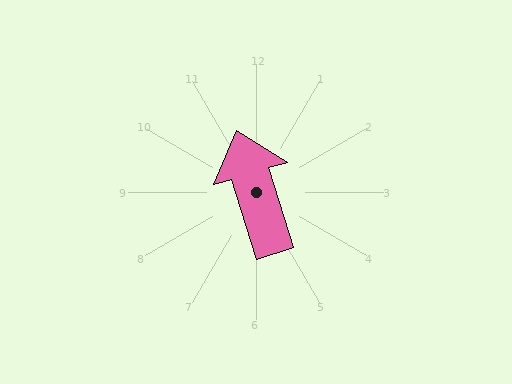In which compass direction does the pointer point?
North.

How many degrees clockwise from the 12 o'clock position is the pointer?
Approximately 343 degrees.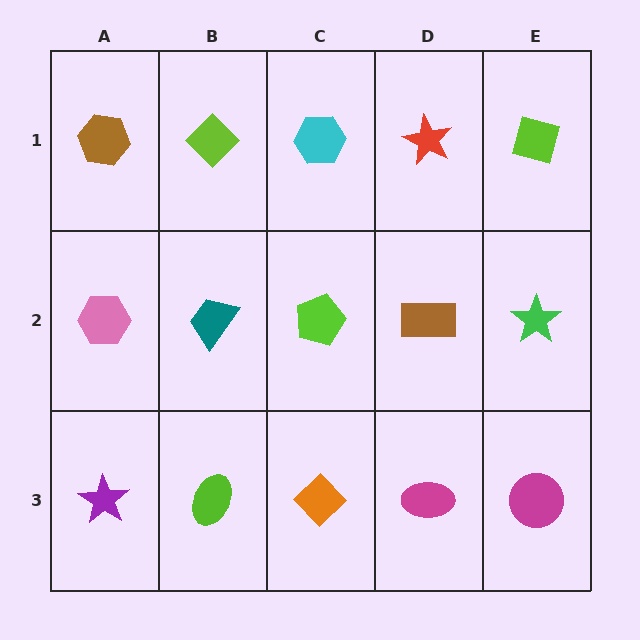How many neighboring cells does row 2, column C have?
4.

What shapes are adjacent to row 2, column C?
A cyan hexagon (row 1, column C), an orange diamond (row 3, column C), a teal trapezoid (row 2, column B), a brown rectangle (row 2, column D).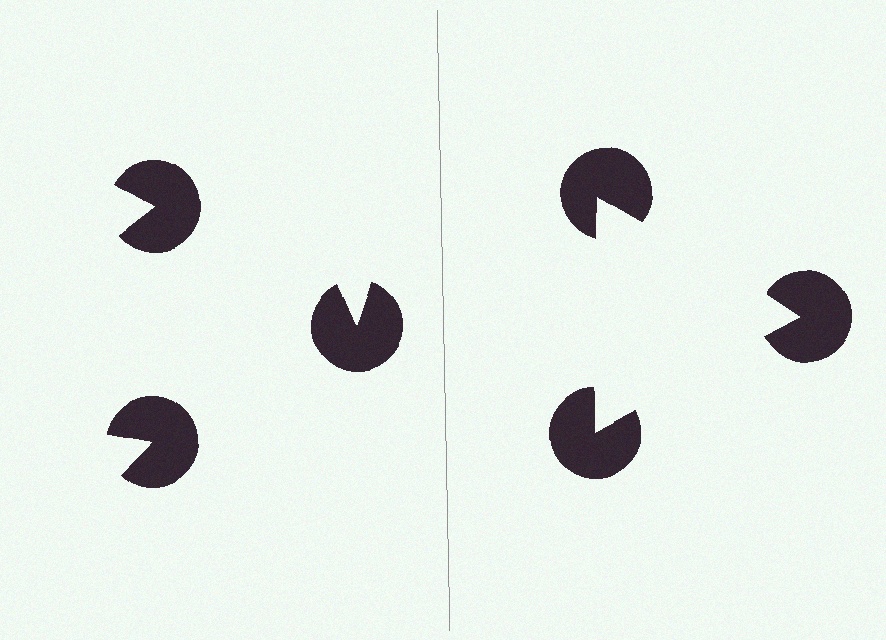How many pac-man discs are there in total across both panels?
6 — 3 on each side.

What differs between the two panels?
The pac-man discs are positioned identically on both sides; only the wedge orientations differ. On the right they align to a triangle; on the left they are misaligned.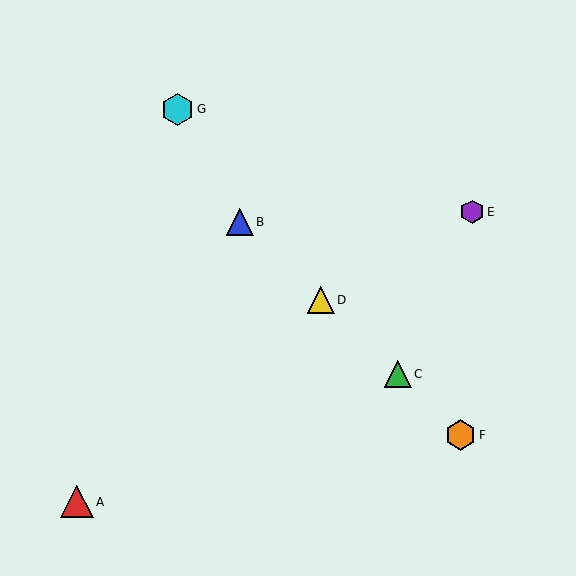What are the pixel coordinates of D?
Object D is at (321, 300).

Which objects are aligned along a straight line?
Objects B, C, D, F are aligned along a straight line.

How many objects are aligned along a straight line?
4 objects (B, C, D, F) are aligned along a straight line.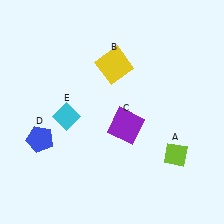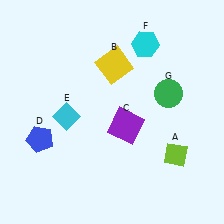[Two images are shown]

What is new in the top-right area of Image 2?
A cyan hexagon (F) was added in the top-right area of Image 2.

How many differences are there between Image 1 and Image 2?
There are 2 differences between the two images.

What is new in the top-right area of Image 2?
A green circle (G) was added in the top-right area of Image 2.